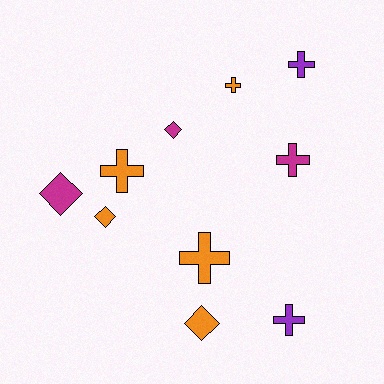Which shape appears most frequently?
Cross, with 6 objects.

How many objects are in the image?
There are 10 objects.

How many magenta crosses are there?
There is 1 magenta cross.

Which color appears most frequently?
Orange, with 5 objects.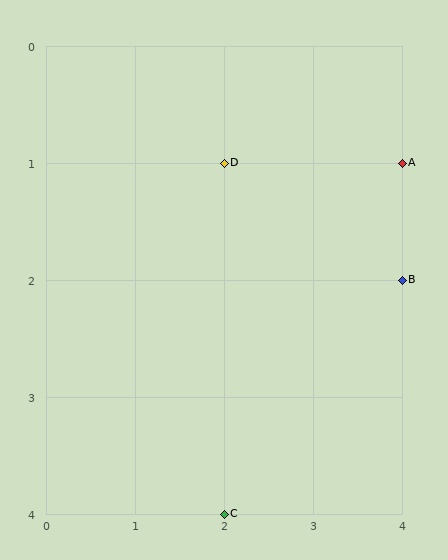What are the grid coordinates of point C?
Point C is at grid coordinates (2, 4).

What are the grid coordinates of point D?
Point D is at grid coordinates (2, 1).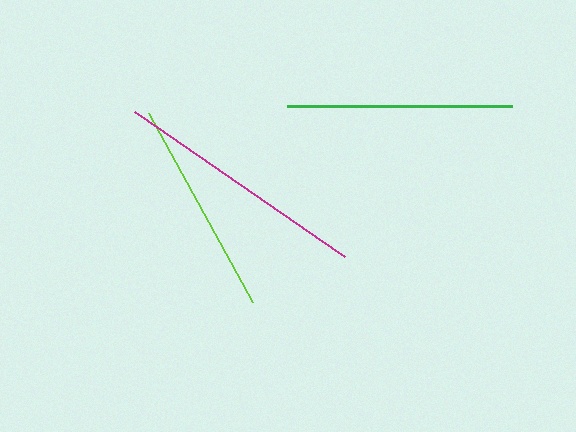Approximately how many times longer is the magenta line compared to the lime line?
The magenta line is approximately 1.2 times the length of the lime line.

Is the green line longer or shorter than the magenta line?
The magenta line is longer than the green line.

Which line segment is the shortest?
The lime line is the shortest at approximately 215 pixels.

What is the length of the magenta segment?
The magenta segment is approximately 255 pixels long.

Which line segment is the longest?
The magenta line is the longest at approximately 255 pixels.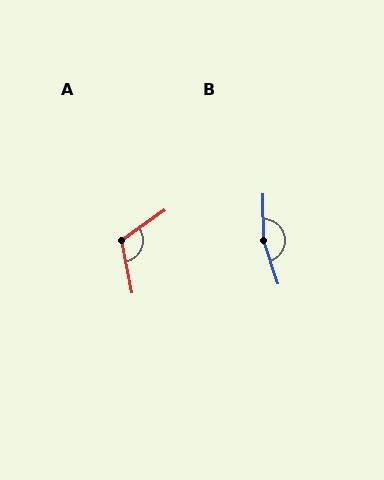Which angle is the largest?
B, at approximately 163 degrees.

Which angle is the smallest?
A, at approximately 113 degrees.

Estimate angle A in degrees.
Approximately 113 degrees.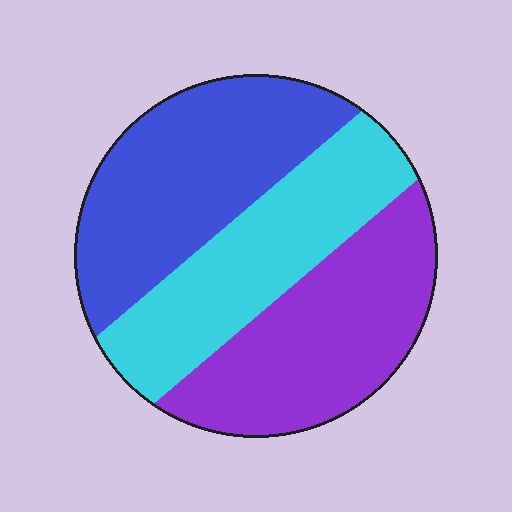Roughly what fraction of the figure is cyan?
Cyan takes up about one third (1/3) of the figure.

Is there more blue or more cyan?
Blue.